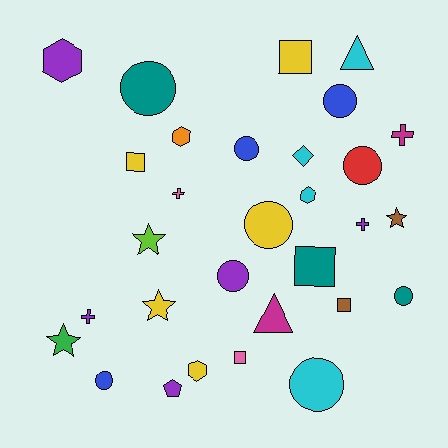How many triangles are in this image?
There are 2 triangles.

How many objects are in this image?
There are 30 objects.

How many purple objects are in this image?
There are 5 purple objects.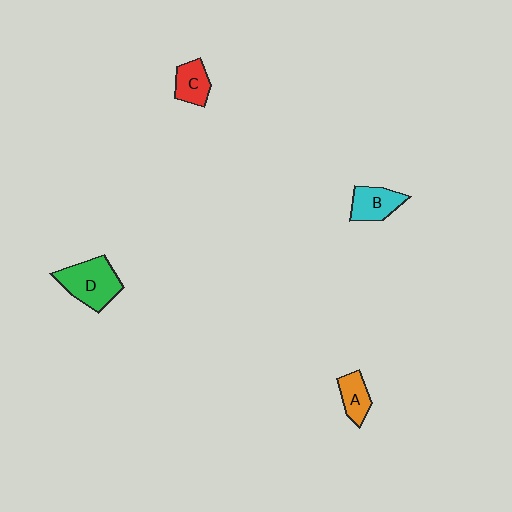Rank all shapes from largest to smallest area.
From largest to smallest: D (green), B (cyan), C (red), A (orange).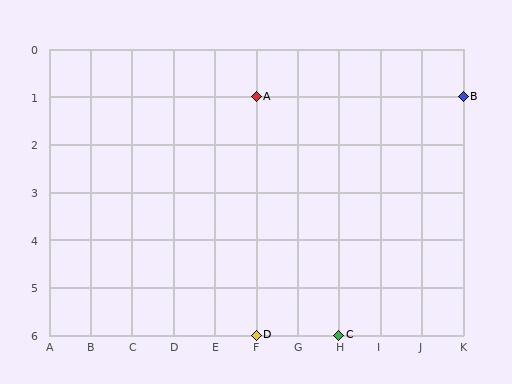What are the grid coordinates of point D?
Point D is at grid coordinates (F, 6).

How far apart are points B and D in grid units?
Points B and D are 5 columns and 5 rows apart (about 7.1 grid units diagonally).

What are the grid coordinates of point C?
Point C is at grid coordinates (H, 6).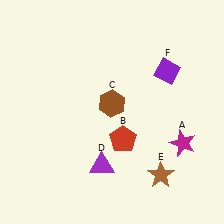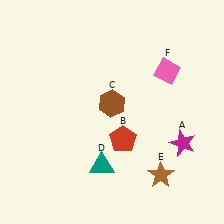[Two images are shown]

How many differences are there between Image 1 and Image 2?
There are 2 differences between the two images.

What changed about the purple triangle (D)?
In Image 1, D is purple. In Image 2, it changed to teal.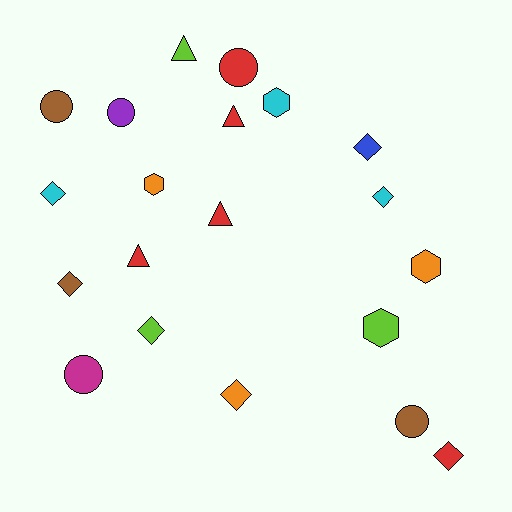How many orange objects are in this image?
There are 3 orange objects.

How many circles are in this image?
There are 5 circles.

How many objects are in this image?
There are 20 objects.